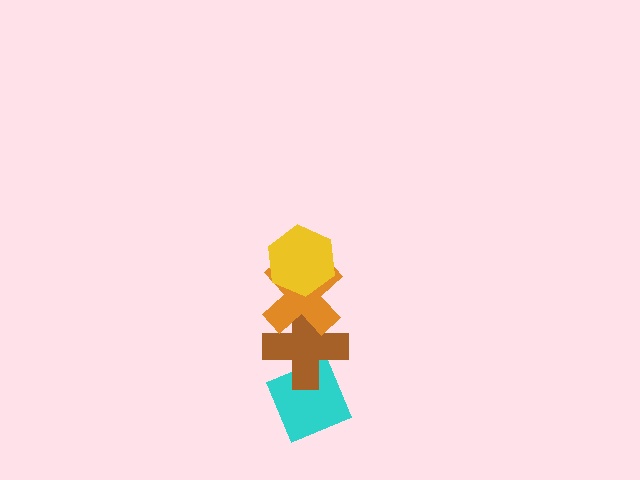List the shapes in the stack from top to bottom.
From top to bottom: the yellow hexagon, the orange cross, the brown cross, the cyan diamond.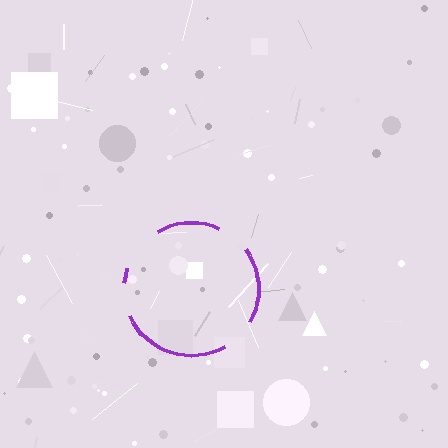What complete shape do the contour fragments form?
The contour fragments form a circle.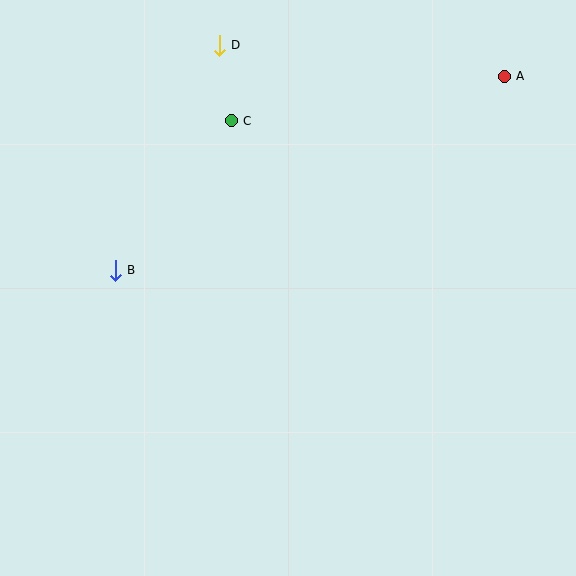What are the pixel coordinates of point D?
Point D is at (219, 45).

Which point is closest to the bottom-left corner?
Point B is closest to the bottom-left corner.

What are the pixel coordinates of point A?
Point A is at (504, 76).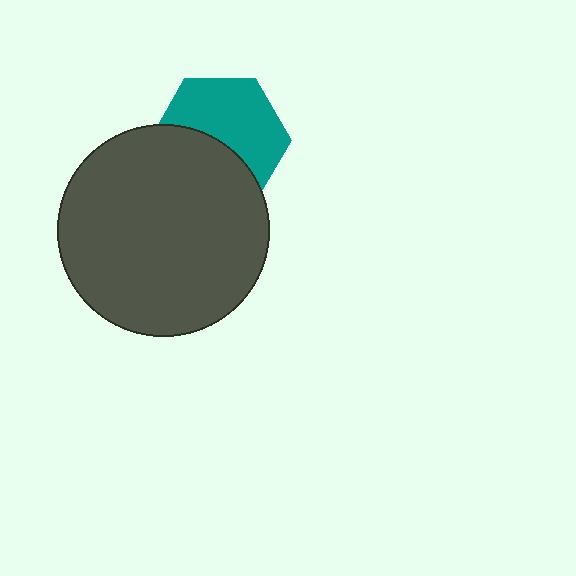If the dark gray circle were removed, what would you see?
You would see the complete teal hexagon.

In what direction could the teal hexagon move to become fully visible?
The teal hexagon could move up. That would shift it out from behind the dark gray circle entirely.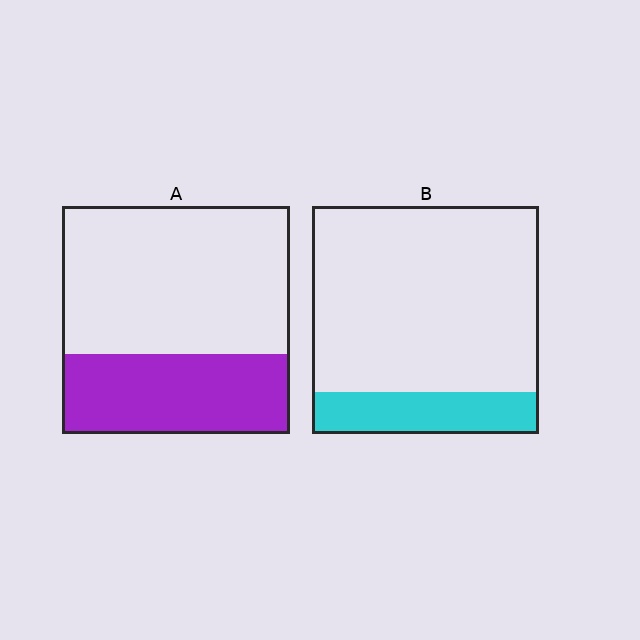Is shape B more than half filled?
No.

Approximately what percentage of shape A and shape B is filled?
A is approximately 35% and B is approximately 20%.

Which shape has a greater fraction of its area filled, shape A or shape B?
Shape A.